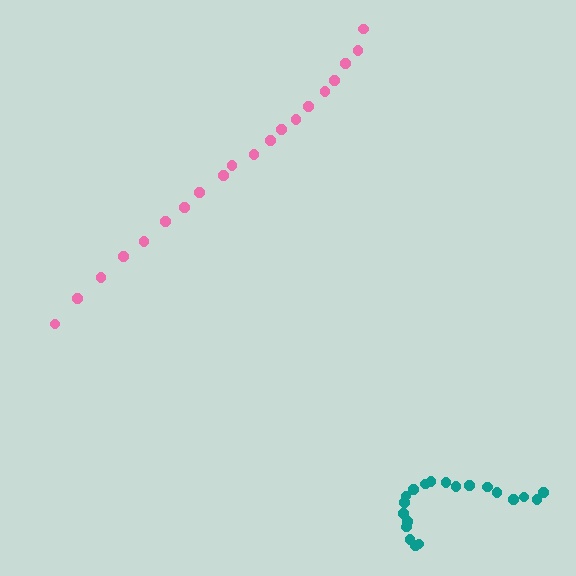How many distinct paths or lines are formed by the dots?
There are 2 distinct paths.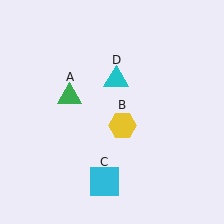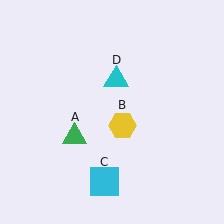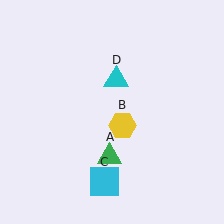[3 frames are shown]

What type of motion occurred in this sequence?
The green triangle (object A) rotated counterclockwise around the center of the scene.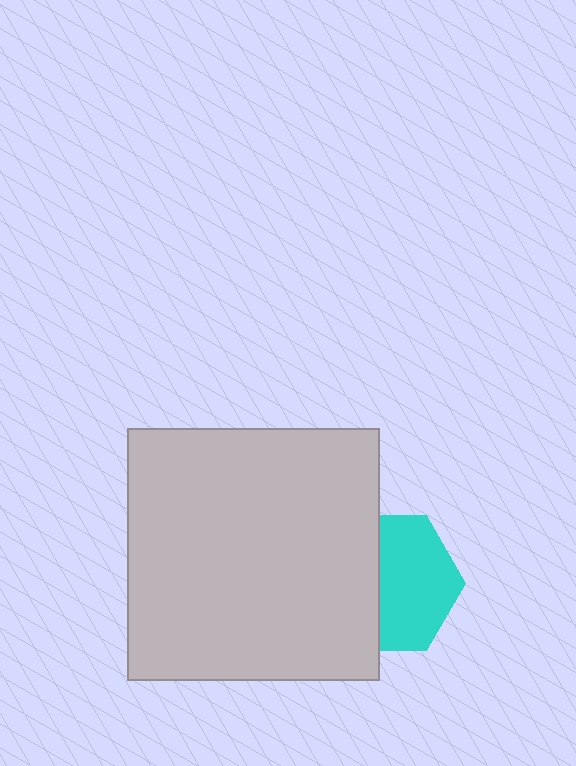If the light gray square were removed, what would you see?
You would see the complete cyan hexagon.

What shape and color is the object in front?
The object in front is a light gray square.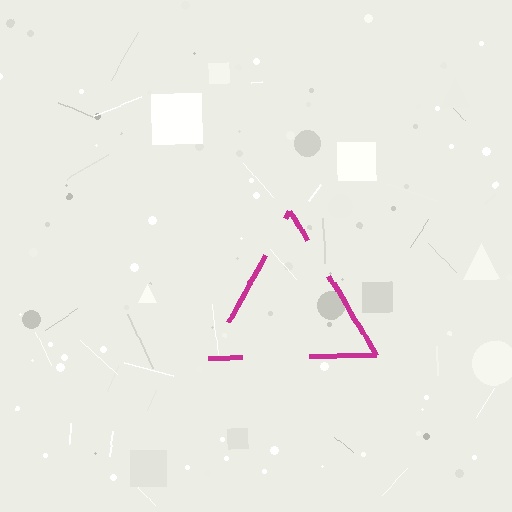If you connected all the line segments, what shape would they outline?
They would outline a triangle.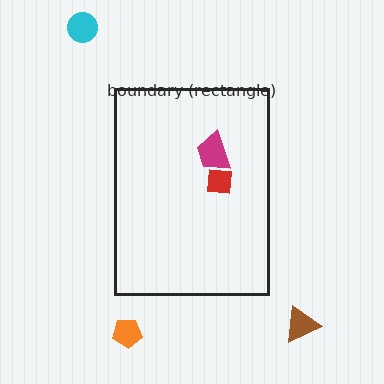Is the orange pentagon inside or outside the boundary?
Outside.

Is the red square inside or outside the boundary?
Inside.